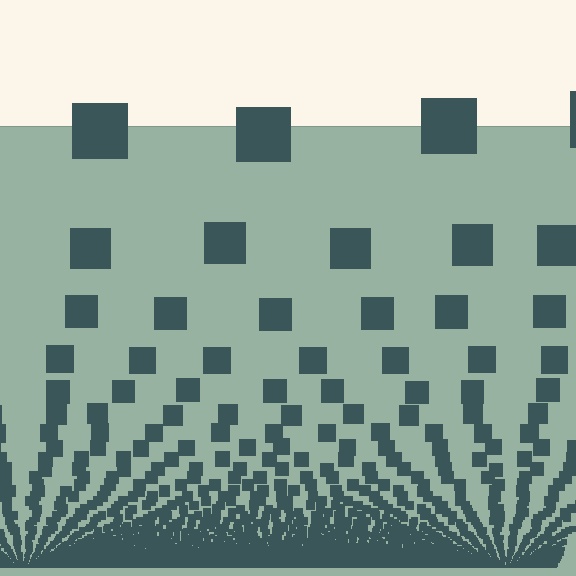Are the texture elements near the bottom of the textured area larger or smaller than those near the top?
Smaller. The gradient is inverted — elements near the bottom are smaller and denser.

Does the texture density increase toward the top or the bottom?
Density increases toward the bottom.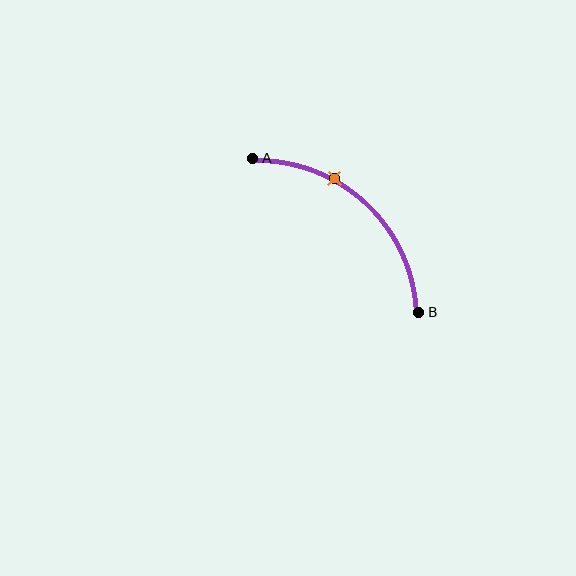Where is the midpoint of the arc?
The arc midpoint is the point on the curve farthest from the straight line joining A and B. It sits above and to the right of that line.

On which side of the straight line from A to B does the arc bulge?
The arc bulges above and to the right of the straight line connecting A and B.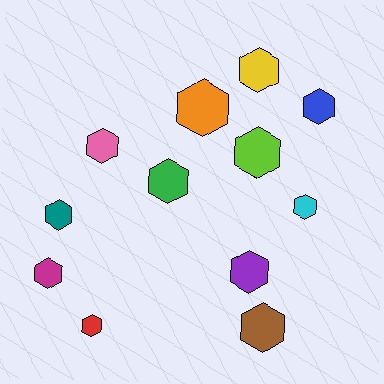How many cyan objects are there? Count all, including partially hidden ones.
There is 1 cyan object.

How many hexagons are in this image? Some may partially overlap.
There are 12 hexagons.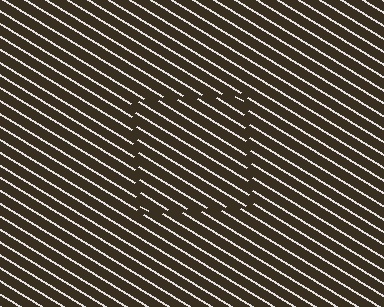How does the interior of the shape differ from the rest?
The interior of the shape contains the same grating, shifted by half a period — the contour is defined by the phase discontinuity where line-ends from the inner and outer gratings abut.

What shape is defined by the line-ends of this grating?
An illusory square. The interior of the shape contains the same grating, shifted by half a period — the contour is defined by the phase discontinuity where line-ends from the inner and outer gratings abut.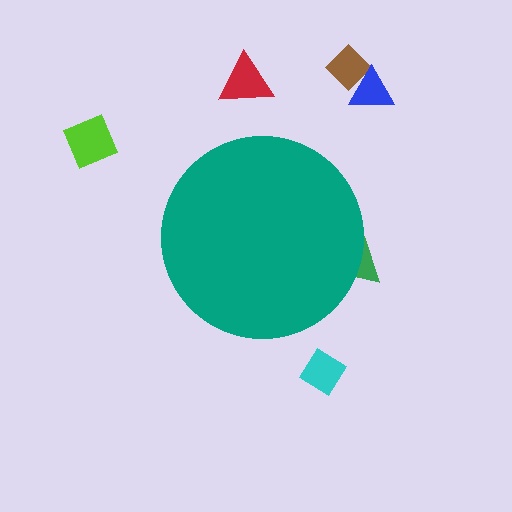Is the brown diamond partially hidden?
No, the brown diamond is fully visible.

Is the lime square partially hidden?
No, the lime square is fully visible.